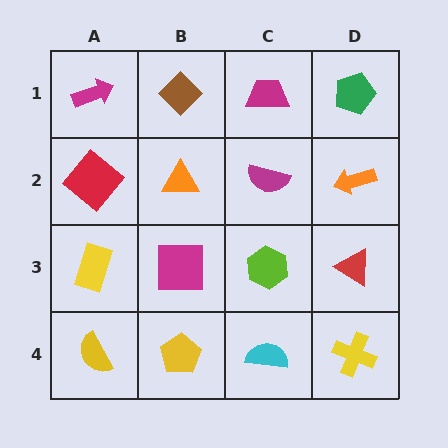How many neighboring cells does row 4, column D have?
2.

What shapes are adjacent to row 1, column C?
A magenta semicircle (row 2, column C), a brown diamond (row 1, column B), a green pentagon (row 1, column D).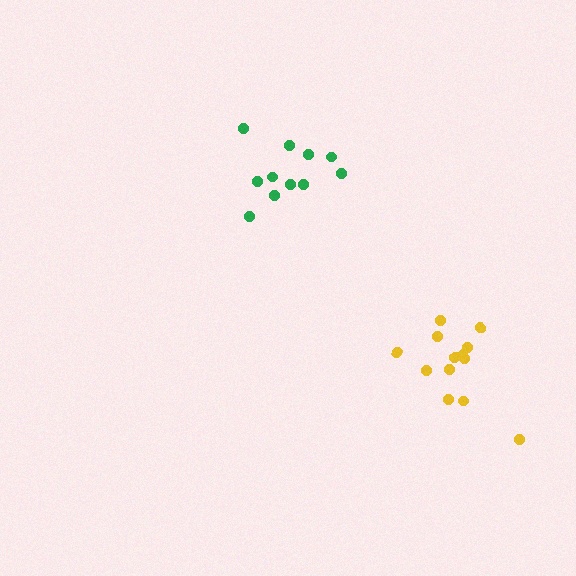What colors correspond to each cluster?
The clusters are colored: green, yellow.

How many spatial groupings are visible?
There are 2 spatial groupings.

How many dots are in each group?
Group 1: 11 dots, Group 2: 13 dots (24 total).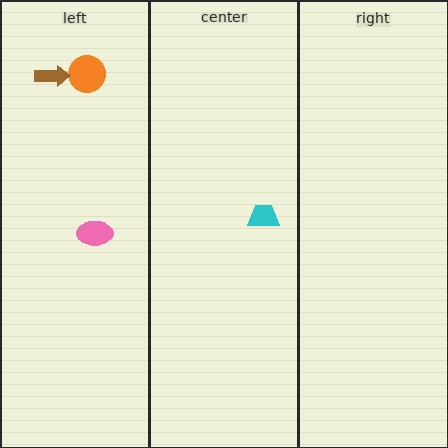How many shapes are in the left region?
3.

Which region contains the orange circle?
The left region.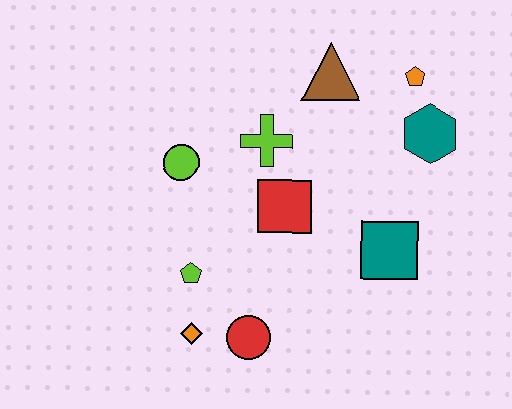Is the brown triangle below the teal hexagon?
No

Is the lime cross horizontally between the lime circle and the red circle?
No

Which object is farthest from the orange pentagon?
The orange diamond is farthest from the orange pentagon.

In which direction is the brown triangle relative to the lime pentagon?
The brown triangle is above the lime pentagon.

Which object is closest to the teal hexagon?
The orange pentagon is closest to the teal hexagon.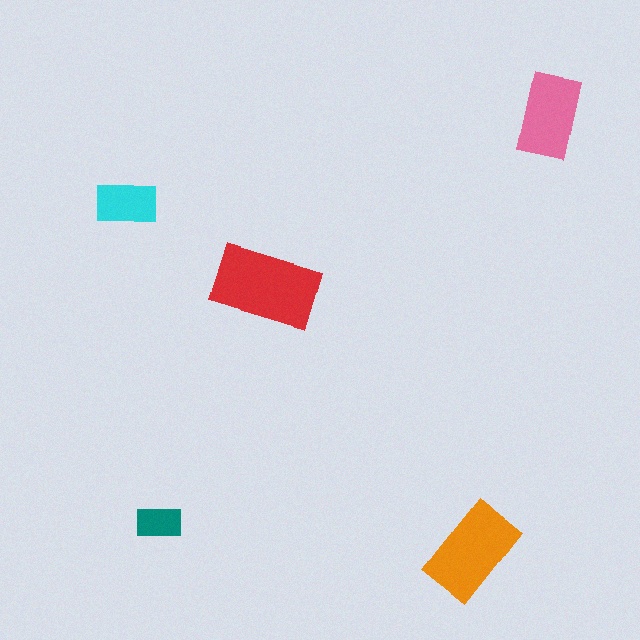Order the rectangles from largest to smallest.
the red one, the orange one, the pink one, the cyan one, the teal one.